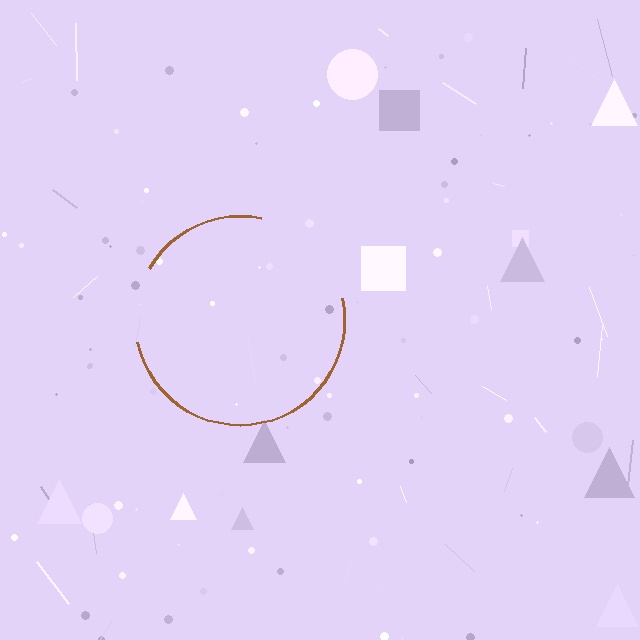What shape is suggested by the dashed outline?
The dashed outline suggests a circle.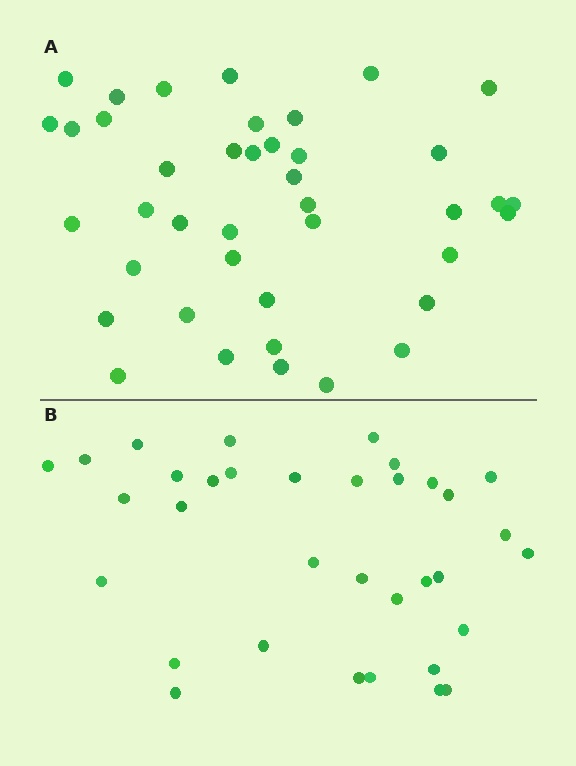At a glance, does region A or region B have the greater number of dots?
Region A (the top region) has more dots.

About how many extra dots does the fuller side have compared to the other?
Region A has roughly 8 or so more dots than region B.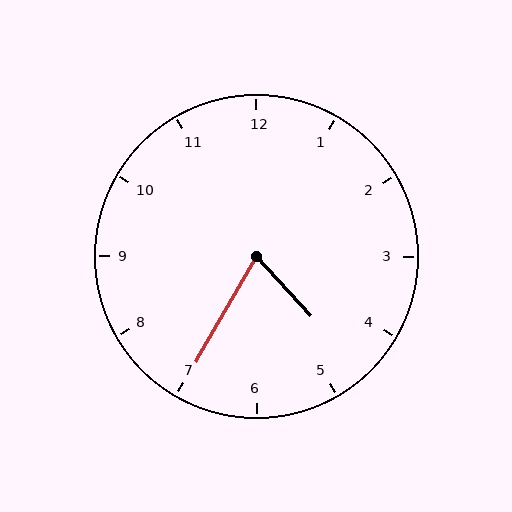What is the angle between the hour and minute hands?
Approximately 72 degrees.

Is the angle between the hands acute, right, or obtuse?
It is acute.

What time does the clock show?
4:35.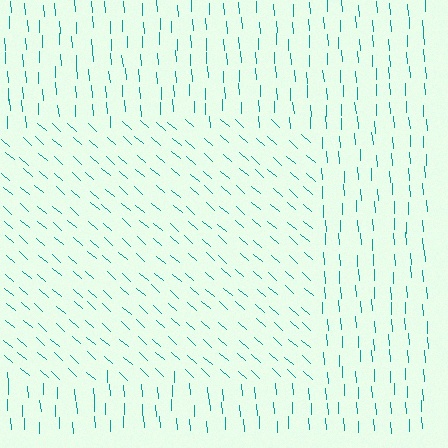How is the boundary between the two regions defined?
The boundary is defined purely by a change in line orientation (approximately 45 degrees difference). All lines are the same color and thickness.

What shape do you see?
I see a rectangle.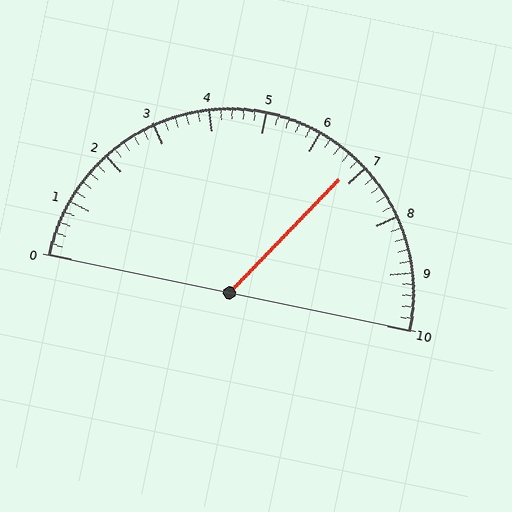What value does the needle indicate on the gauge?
The needle indicates approximately 6.8.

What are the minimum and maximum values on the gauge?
The gauge ranges from 0 to 10.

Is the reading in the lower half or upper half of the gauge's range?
The reading is in the upper half of the range (0 to 10).